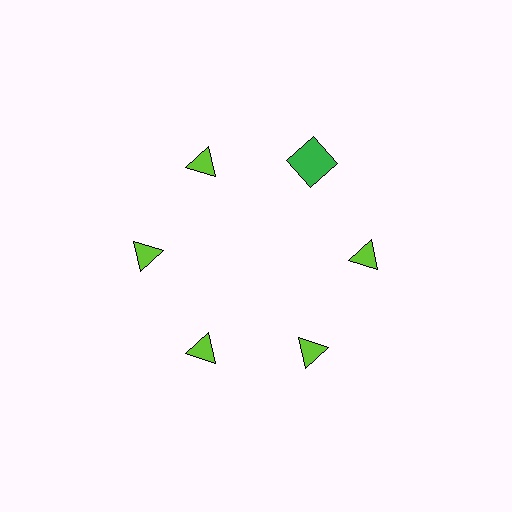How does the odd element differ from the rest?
It differs in both color (green instead of lime) and shape (square instead of triangle).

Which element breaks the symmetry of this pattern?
The green square at roughly the 1 o'clock position breaks the symmetry. All other shapes are lime triangles.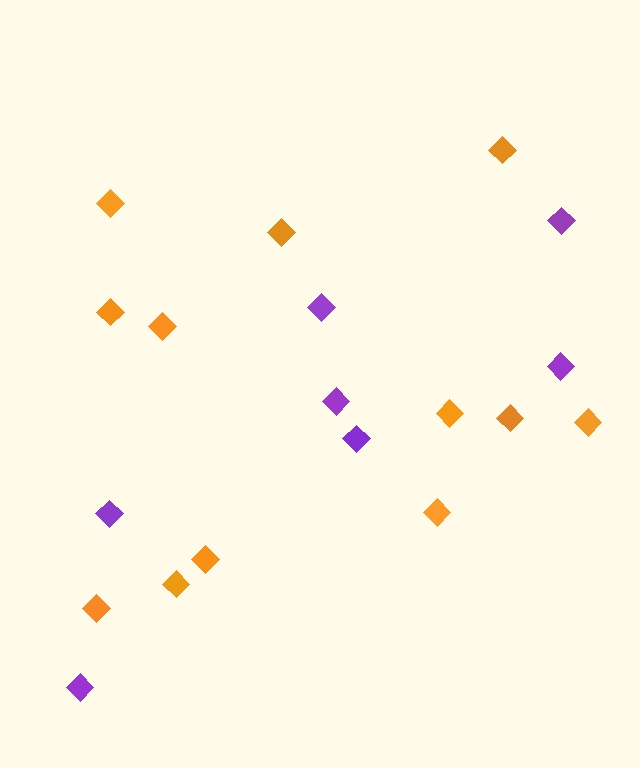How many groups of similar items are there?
There are 2 groups: one group of purple diamonds (7) and one group of orange diamonds (12).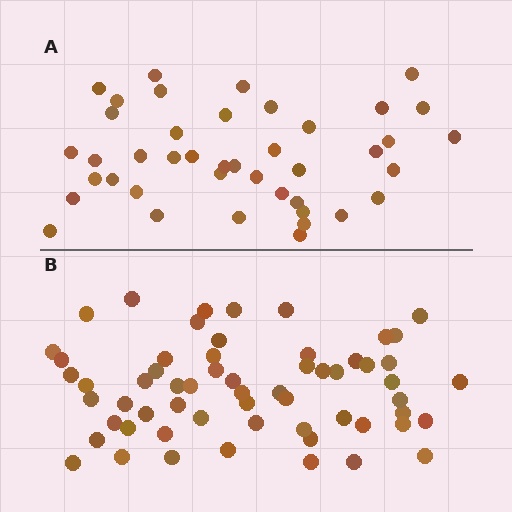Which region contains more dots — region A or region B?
Region B (the bottom region) has more dots.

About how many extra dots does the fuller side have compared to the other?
Region B has approximately 20 more dots than region A.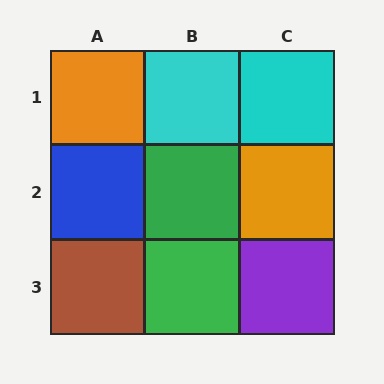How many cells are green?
2 cells are green.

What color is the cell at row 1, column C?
Cyan.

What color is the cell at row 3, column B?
Green.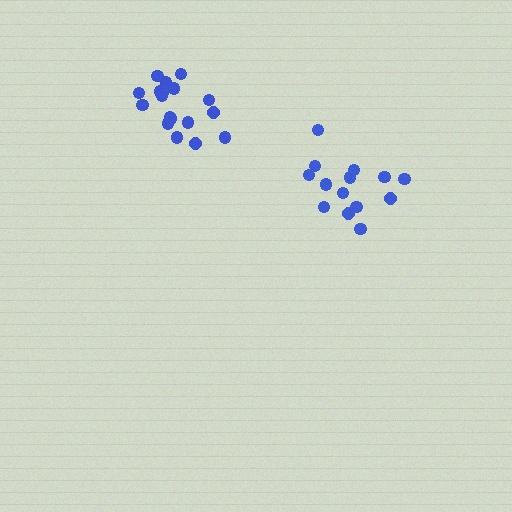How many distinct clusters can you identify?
There are 2 distinct clusters.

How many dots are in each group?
Group 1: 18 dots, Group 2: 14 dots (32 total).